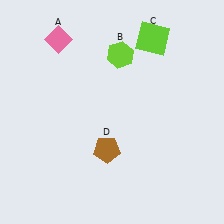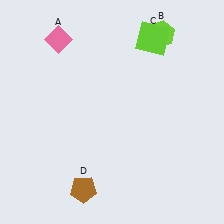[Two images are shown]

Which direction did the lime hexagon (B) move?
The lime hexagon (B) moved right.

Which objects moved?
The objects that moved are: the lime hexagon (B), the brown pentagon (D).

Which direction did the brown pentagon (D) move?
The brown pentagon (D) moved down.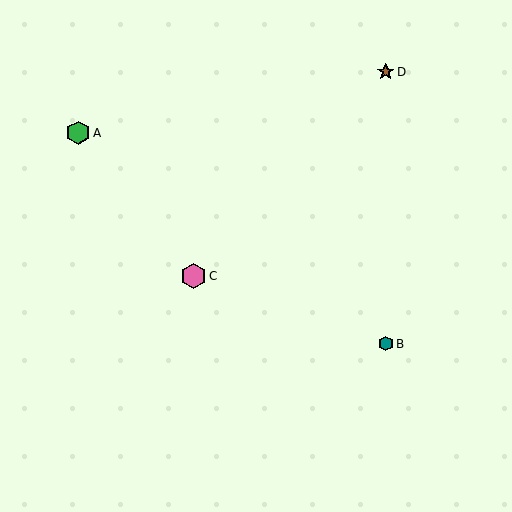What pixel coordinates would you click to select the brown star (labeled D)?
Click at (386, 72) to select the brown star D.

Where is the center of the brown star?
The center of the brown star is at (386, 72).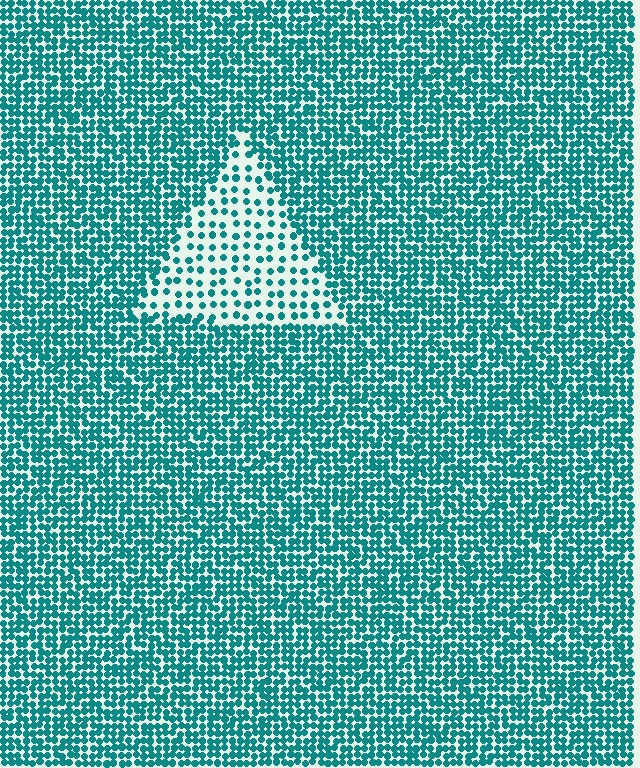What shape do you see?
I see a triangle.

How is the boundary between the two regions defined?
The boundary is defined by a change in element density (approximately 2.4x ratio). All elements are the same color, size, and shape.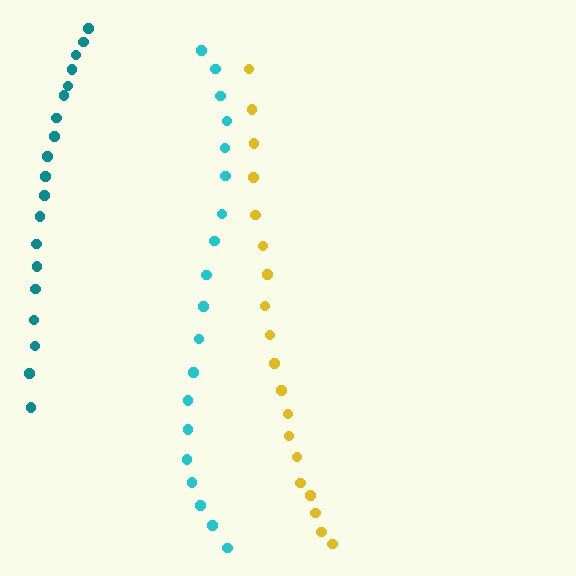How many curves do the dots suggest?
There are 3 distinct paths.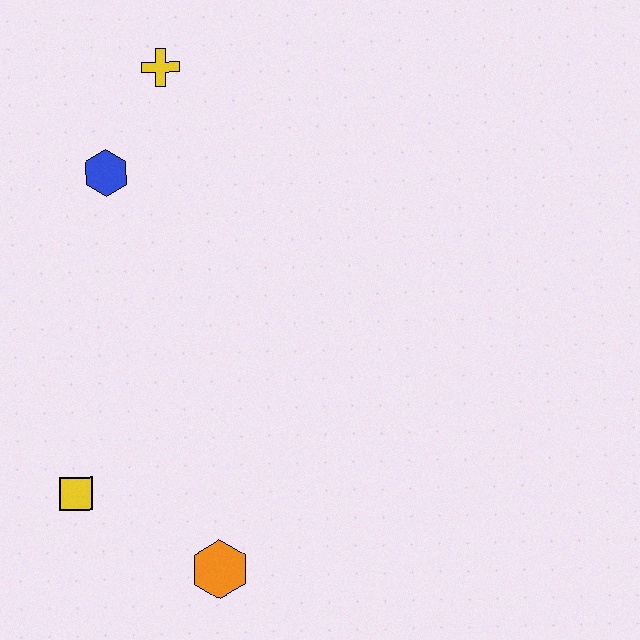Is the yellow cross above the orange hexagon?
Yes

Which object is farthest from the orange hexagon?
The yellow cross is farthest from the orange hexagon.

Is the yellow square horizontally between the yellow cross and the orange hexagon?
No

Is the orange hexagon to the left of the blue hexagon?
No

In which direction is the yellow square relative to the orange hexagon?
The yellow square is to the left of the orange hexagon.